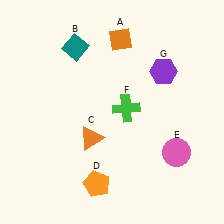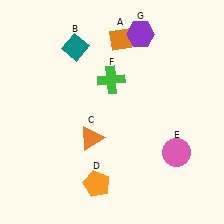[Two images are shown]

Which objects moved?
The objects that moved are: the green cross (F), the purple hexagon (G).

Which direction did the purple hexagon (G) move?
The purple hexagon (G) moved up.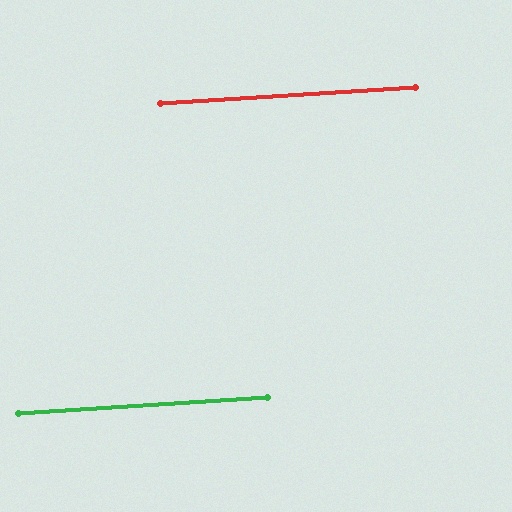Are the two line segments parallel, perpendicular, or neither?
Parallel — their directions differ by only 0.0°.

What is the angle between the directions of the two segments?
Approximately 0 degrees.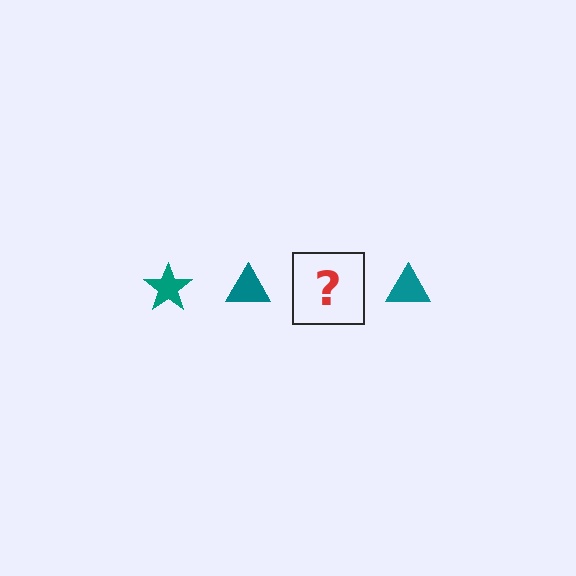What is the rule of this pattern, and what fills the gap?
The rule is that the pattern cycles through star, triangle shapes in teal. The gap should be filled with a teal star.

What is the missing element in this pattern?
The missing element is a teal star.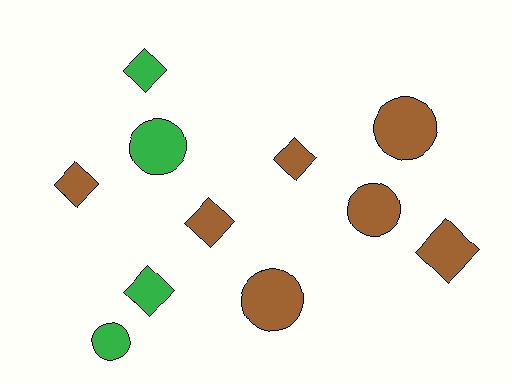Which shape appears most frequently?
Diamond, with 6 objects.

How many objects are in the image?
There are 11 objects.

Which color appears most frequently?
Brown, with 7 objects.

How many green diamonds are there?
There are 2 green diamonds.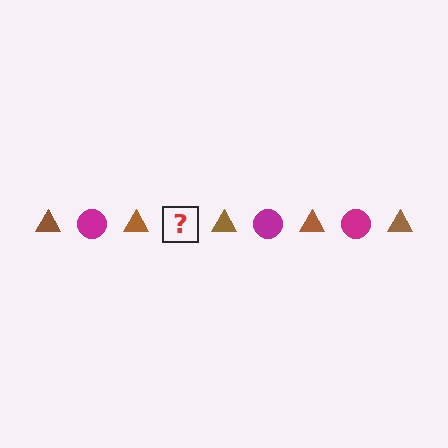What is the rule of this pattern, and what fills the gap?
The rule is that the pattern alternates between brown triangle and magenta circle. The gap should be filled with a magenta circle.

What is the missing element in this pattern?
The missing element is a magenta circle.